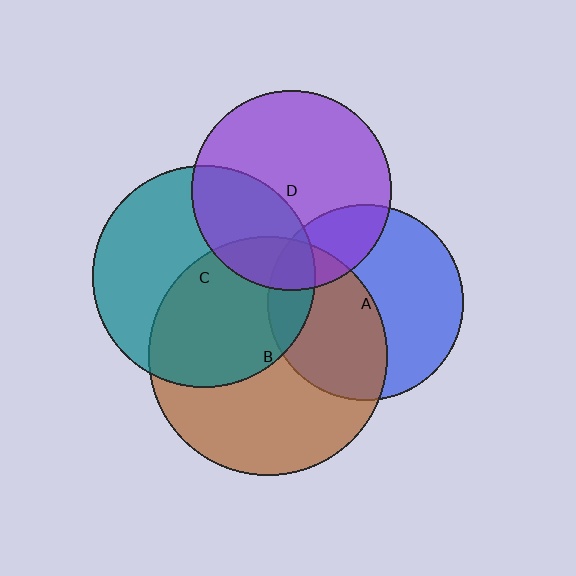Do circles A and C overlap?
Yes.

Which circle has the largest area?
Circle B (brown).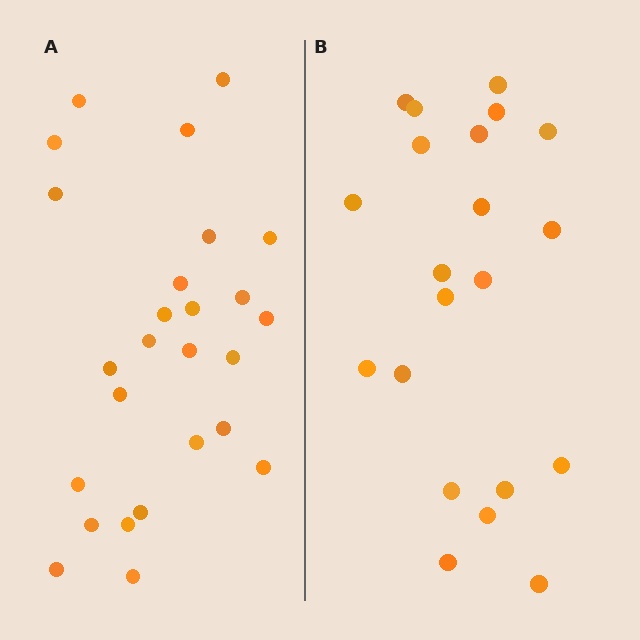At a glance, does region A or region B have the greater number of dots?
Region A (the left region) has more dots.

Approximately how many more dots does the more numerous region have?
Region A has about 5 more dots than region B.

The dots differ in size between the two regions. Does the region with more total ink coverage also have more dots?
No. Region B has more total ink coverage because its dots are larger, but region A actually contains more individual dots. Total area can be misleading — the number of items is what matters here.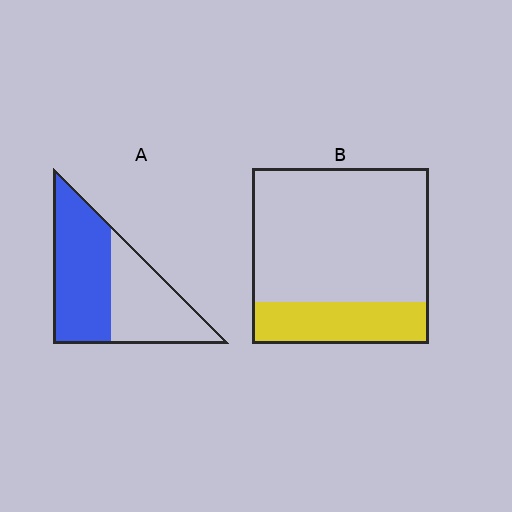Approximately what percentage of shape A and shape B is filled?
A is approximately 55% and B is approximately 25%.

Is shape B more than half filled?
No.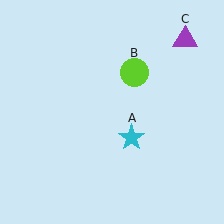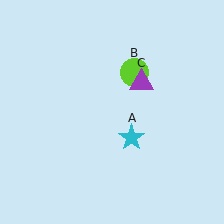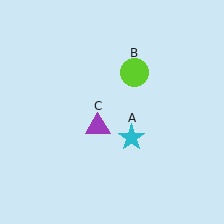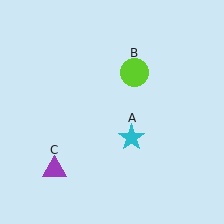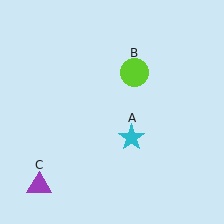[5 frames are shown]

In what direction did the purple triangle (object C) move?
The purple triangle (object C) moved down and to the left.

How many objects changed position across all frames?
1 object changed position: purple triangle (object C).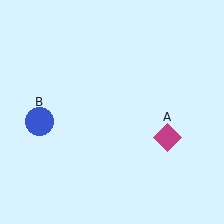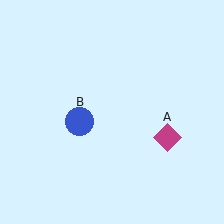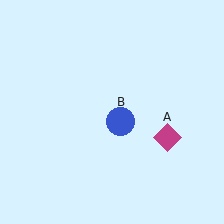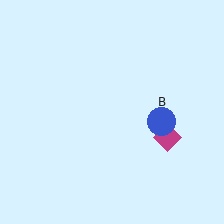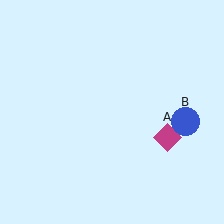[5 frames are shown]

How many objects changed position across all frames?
1 object changed position: blue circle (object B).